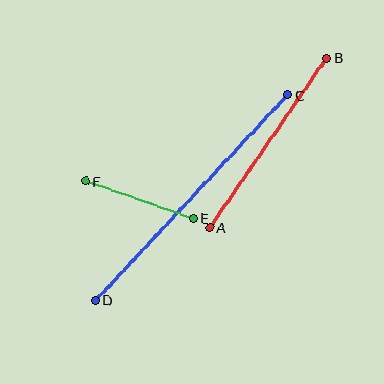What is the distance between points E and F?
The distance is approximately 114 pixels.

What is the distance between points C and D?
The distance is approximately 281 pixels.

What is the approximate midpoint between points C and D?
The midpoint is at approximately (192, 198) pixels.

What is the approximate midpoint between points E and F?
The midpoint is at approximately (139, 200) pixels.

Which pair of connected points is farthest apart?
Points C and D are farthest apart.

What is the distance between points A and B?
The distance is approximately 206 pixels.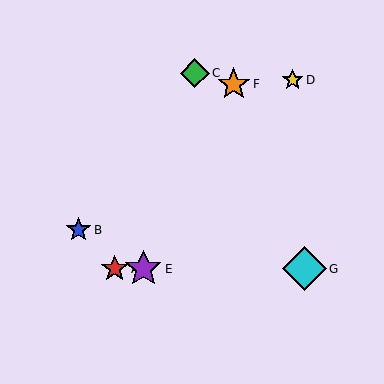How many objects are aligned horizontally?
3 objects (A, E, G) are aligned horizontally.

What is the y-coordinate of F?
Object F is at y≈84.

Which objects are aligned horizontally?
Objects A, E, G are aligned horizontally.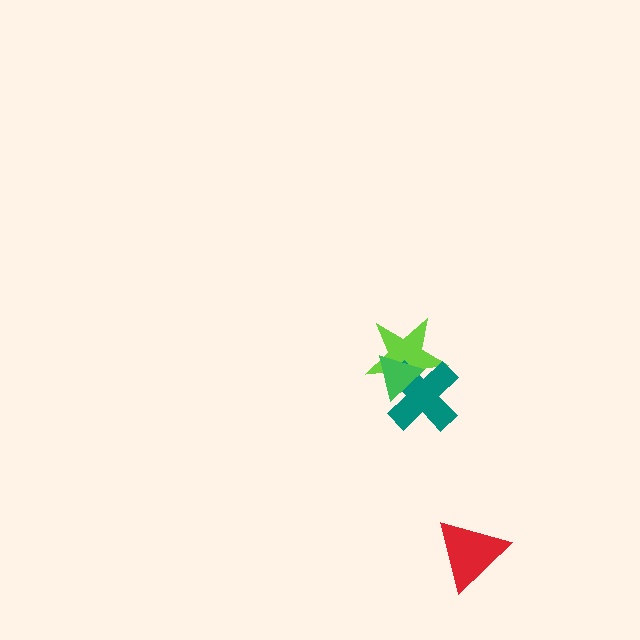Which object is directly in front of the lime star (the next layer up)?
The teal cross is directly in front of the lime star.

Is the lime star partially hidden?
Yes, it is partially covered by another shape.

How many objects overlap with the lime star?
2 objects overlap with the lime star.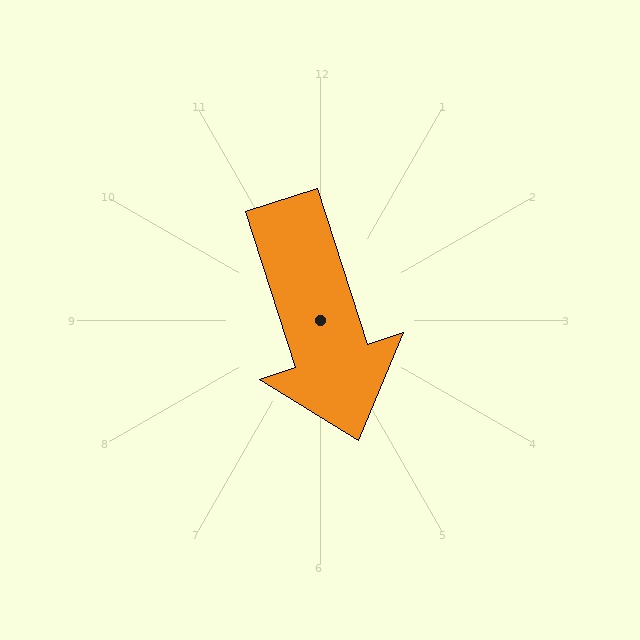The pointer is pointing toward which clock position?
Roughly 5 o'clock.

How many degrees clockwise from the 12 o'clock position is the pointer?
Approximately 162 degrees.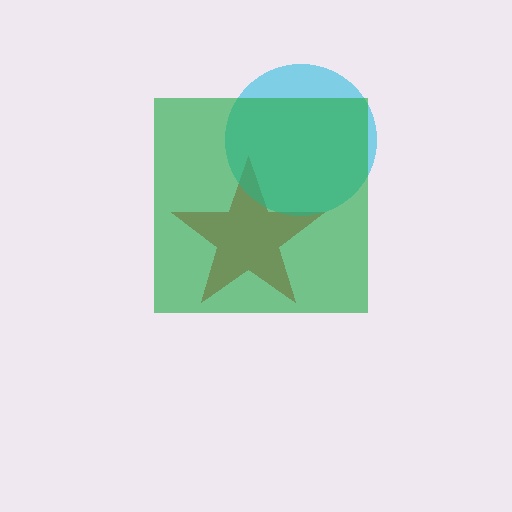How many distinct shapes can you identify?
There are 3 distinct shapes: a red star, a cyan circle, a green square.